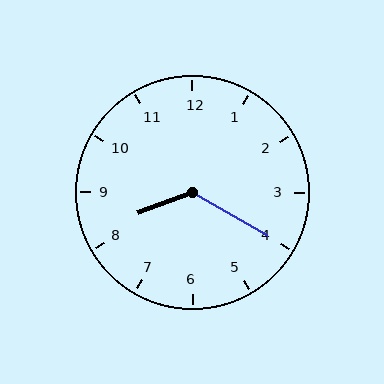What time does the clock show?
8:20.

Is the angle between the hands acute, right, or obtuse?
It is obtuse.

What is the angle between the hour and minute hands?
Approximately 130 degrees.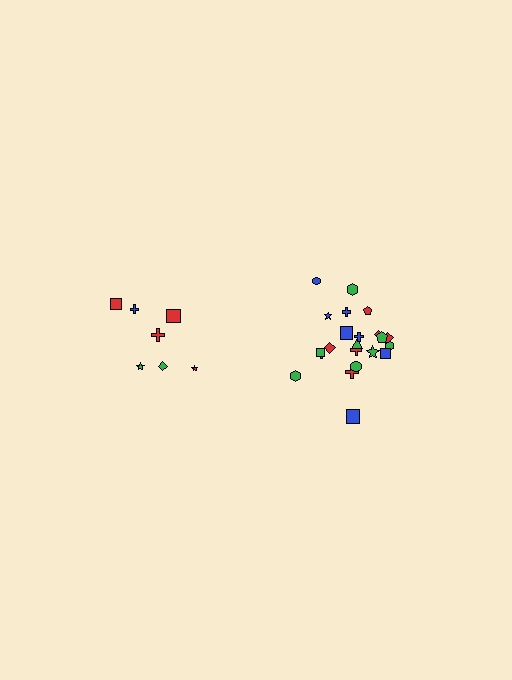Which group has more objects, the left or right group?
The right group.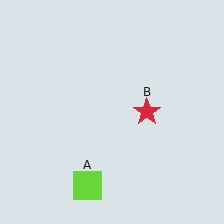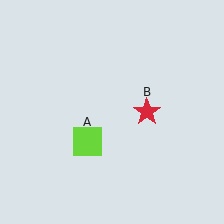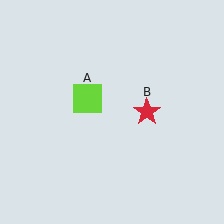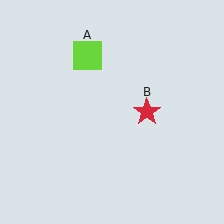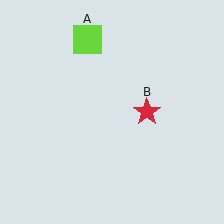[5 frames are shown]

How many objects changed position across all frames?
1 object changed position: lime square (object A).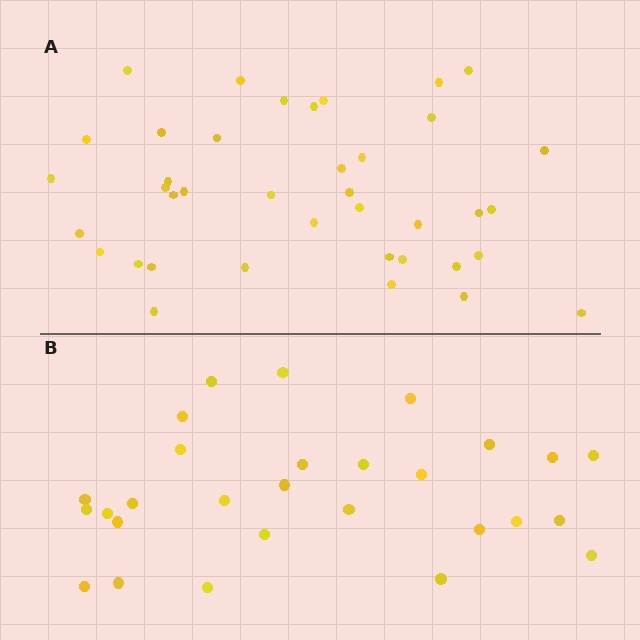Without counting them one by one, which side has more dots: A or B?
Region A (the top region) has more dots.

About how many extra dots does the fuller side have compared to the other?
Region A has roughly 12 or so more dots than region B.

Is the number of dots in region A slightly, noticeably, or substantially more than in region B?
Region A has noticeably more, but not dramatically so. The ratio is roughly 1.4 to 1.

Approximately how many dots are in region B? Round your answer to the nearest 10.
About 30 dots. (The exact count is 28, which rounds to 30.)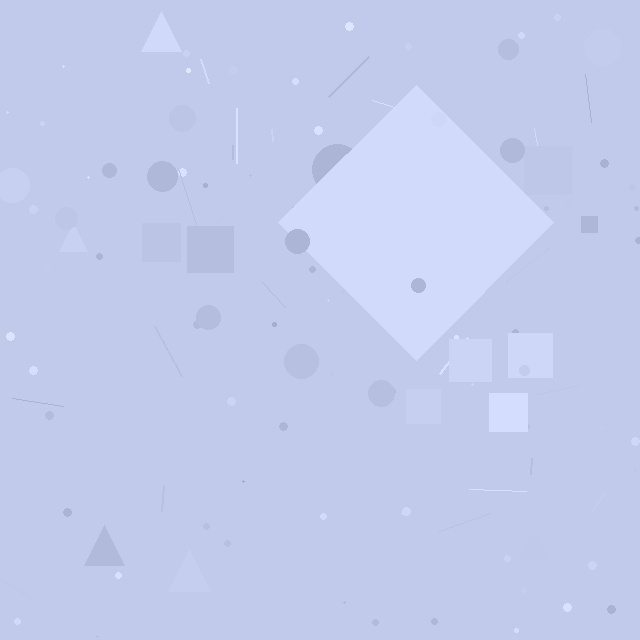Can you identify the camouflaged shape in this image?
The camouflaged shape is a diamond.